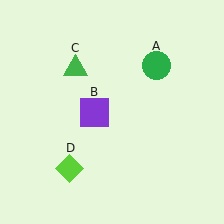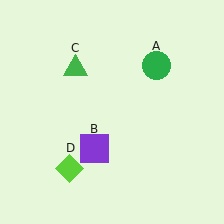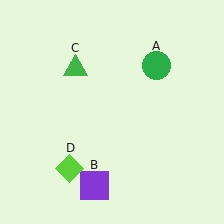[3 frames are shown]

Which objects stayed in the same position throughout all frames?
Green circle (object A) and green triangle (object C) and lime diamond (object D) remained stationary.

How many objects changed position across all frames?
1 object changed position: purple square (object B).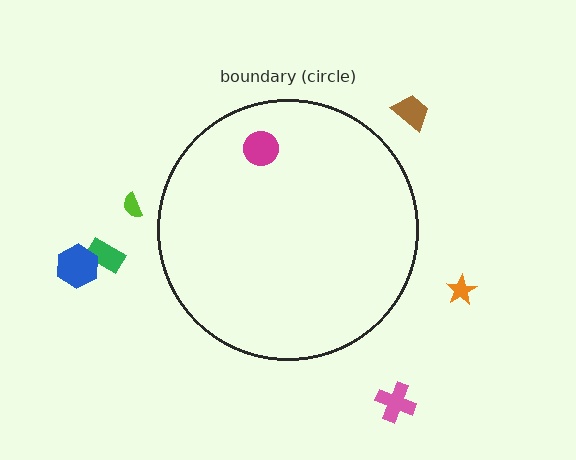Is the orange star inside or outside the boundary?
Outside.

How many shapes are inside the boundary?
1 inside, 6 outside.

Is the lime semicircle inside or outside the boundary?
Outside.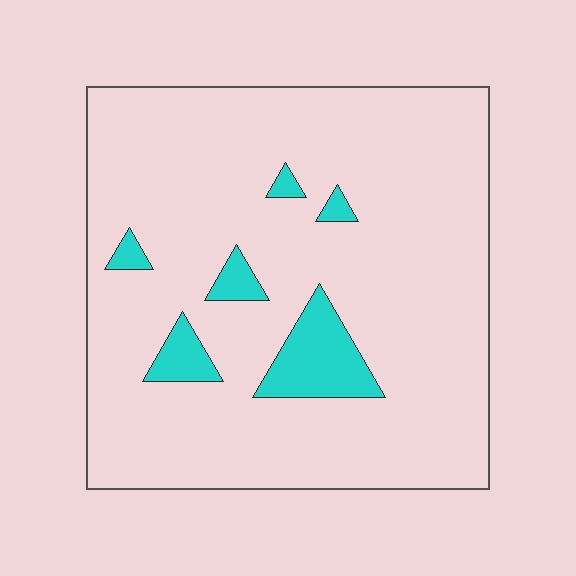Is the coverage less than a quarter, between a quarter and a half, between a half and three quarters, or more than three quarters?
Less than a quarter.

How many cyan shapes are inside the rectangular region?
6.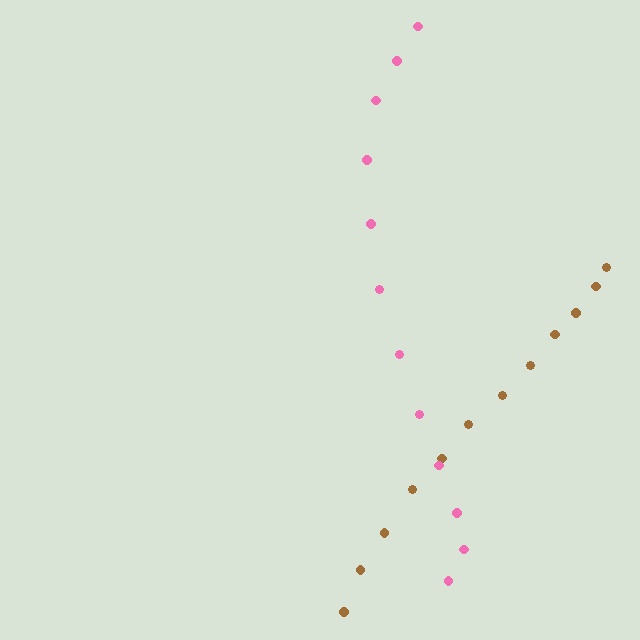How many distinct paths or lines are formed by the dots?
There are 2 distinct paths.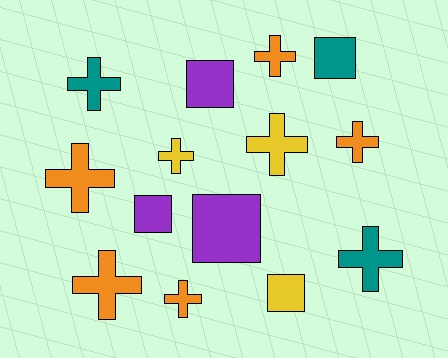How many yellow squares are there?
There is 1 yellow square.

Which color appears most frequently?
Orange, with 5 objects.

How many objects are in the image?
There are 14 objects.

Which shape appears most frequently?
Cross, with 9 objects.